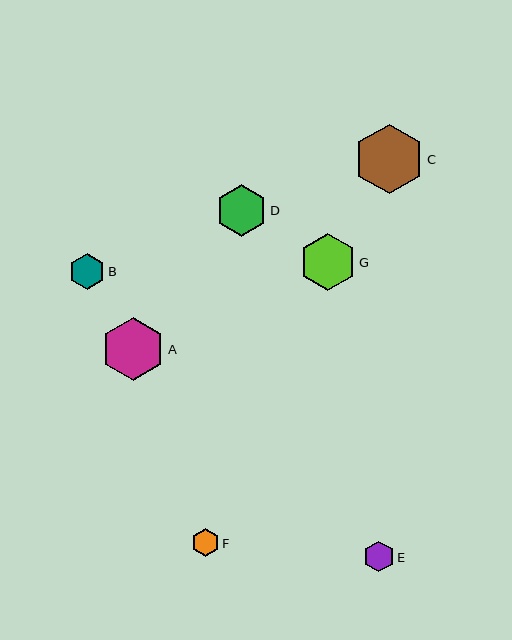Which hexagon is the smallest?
Hexagon F is the smallest with a size of approximately 28 pixels.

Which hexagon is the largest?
Hexagon C is the largest with a size of approximately 70 pixels.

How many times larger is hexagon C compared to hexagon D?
Hexagon C is approximately 1.4 times the size of hexagon D.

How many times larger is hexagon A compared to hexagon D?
Hexagon A is approximately 1.2 times the size of hexagon D.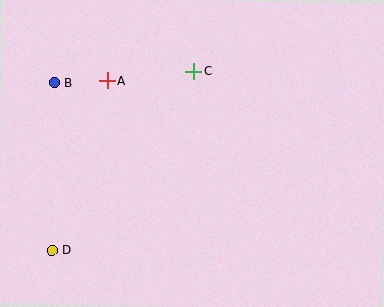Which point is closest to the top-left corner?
Point B is closest to the top-left corner.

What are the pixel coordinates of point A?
Point A is at (107, 80).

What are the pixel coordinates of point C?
Point C is at (194, 71).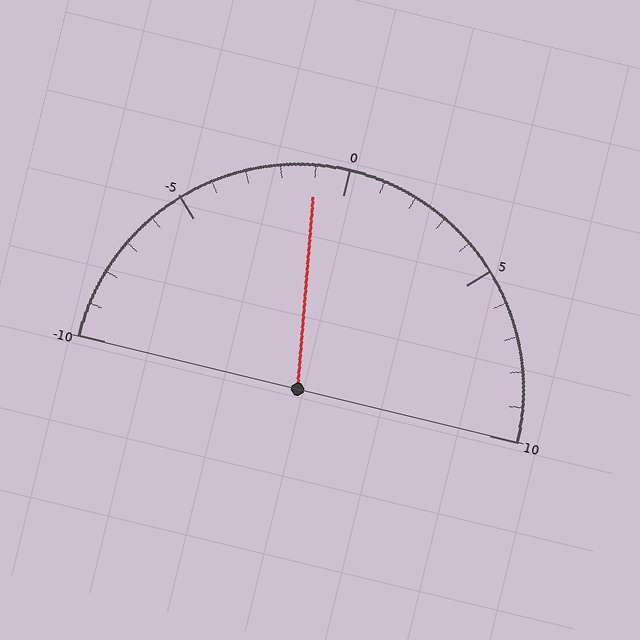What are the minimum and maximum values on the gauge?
The gauge ranges from -10 to 10.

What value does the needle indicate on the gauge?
The needle indicates approximately -1.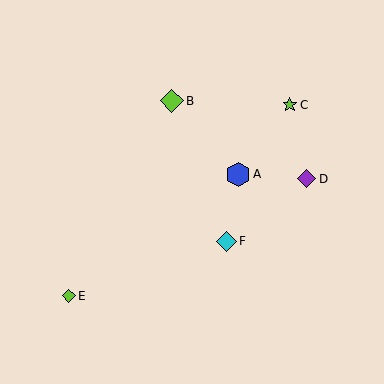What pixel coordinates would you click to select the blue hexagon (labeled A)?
Click at (238, 174) to select the blue hexagon A.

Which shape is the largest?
The blue hexagon (labeled A) is the largest.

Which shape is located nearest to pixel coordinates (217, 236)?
The cyan diamond (labeled F) at (227, 241) is nearest to that location.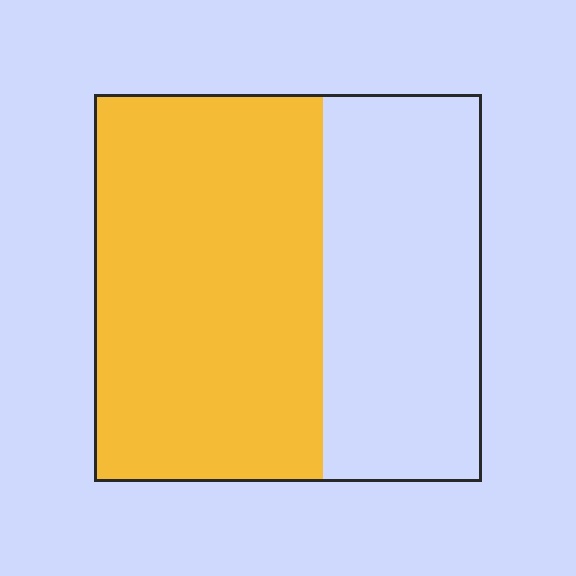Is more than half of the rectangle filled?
Yes.